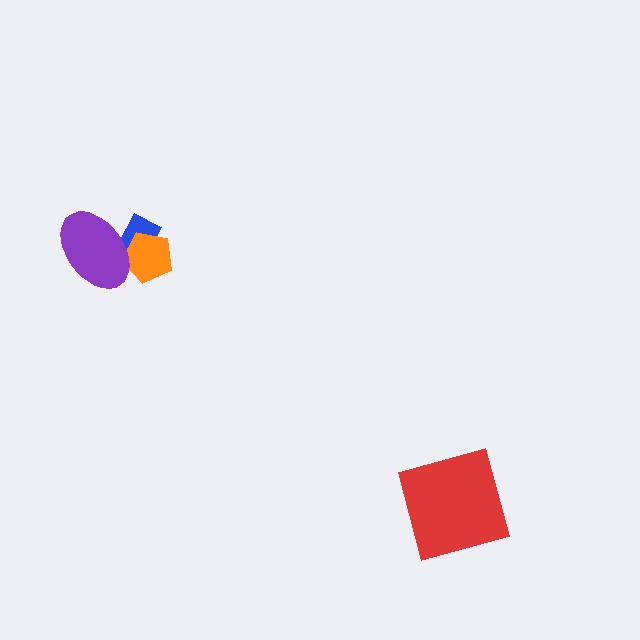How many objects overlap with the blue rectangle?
2 objects overlap with the blue rectangle.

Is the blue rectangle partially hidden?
Yes, it is partially covered by another shape.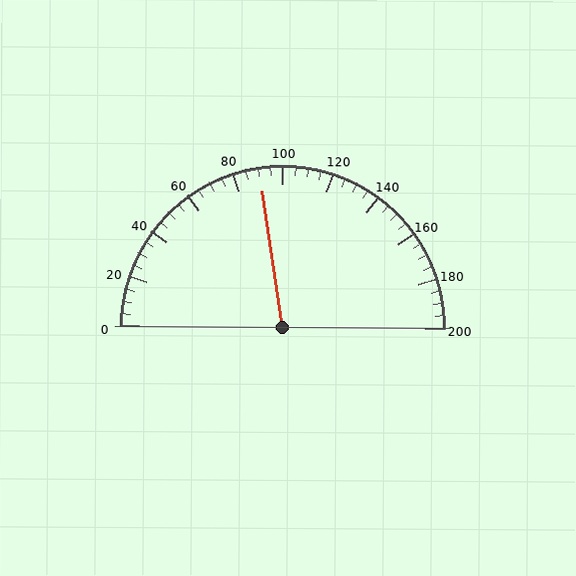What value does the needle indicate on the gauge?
The needle indicates approximately 90.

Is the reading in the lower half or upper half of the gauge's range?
The reading is in the lower half of the range (0 to 200).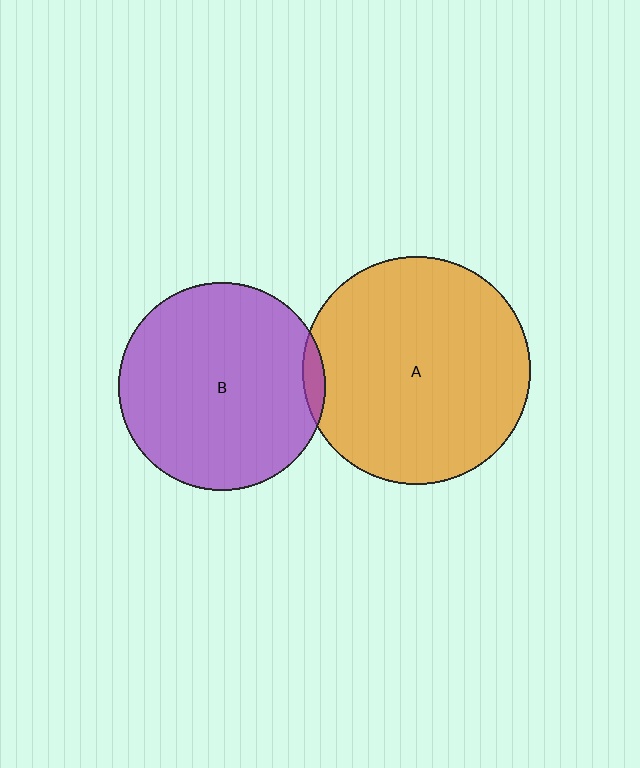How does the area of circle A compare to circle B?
Approximately 1.2 times.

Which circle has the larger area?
Circle A (orange).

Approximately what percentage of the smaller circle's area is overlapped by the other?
Approximately 5%.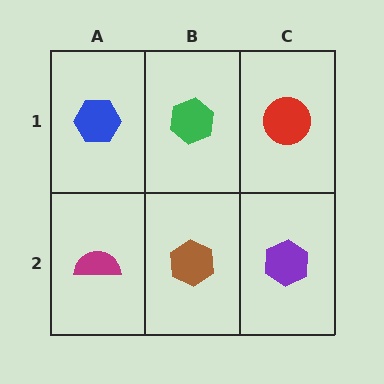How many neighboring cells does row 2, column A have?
2.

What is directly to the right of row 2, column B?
A purple hexagon.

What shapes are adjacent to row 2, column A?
A blue hexagon (row 1, column A), a brown hexagon (row 2, column B).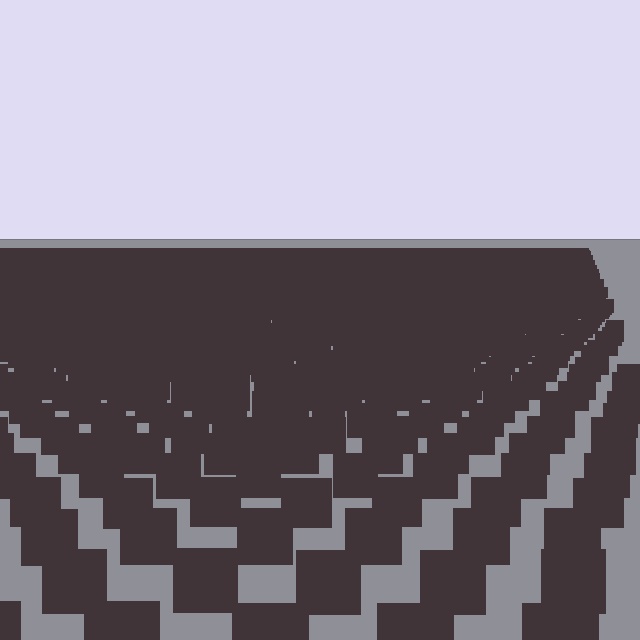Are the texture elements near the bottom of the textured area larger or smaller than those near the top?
Larger. Near the bottom, elements are closer to the viewer and appear at a bigger on-screen size.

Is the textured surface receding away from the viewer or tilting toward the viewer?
The surface is receding away from the viewer. Texture elements get smaller and denser toward the top.